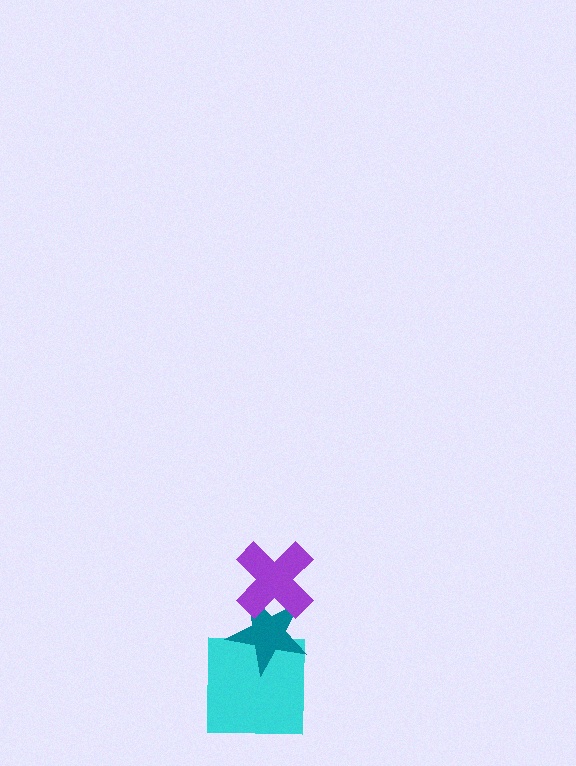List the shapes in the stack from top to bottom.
From top to bottom: the purple cross, the teal star, the cyan square.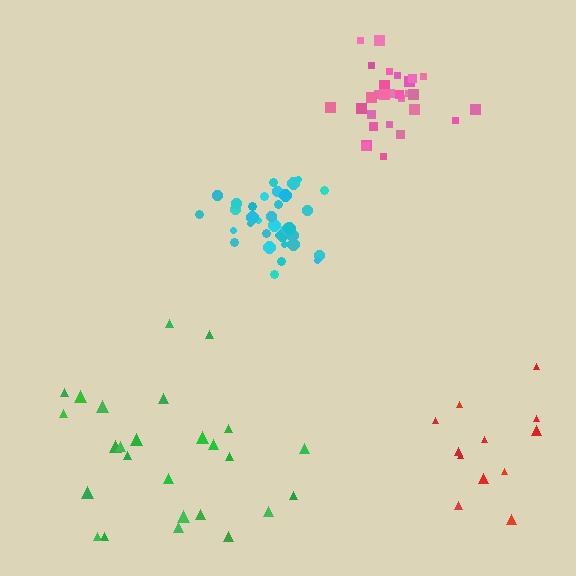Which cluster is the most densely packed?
Cyan.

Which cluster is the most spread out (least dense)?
Red.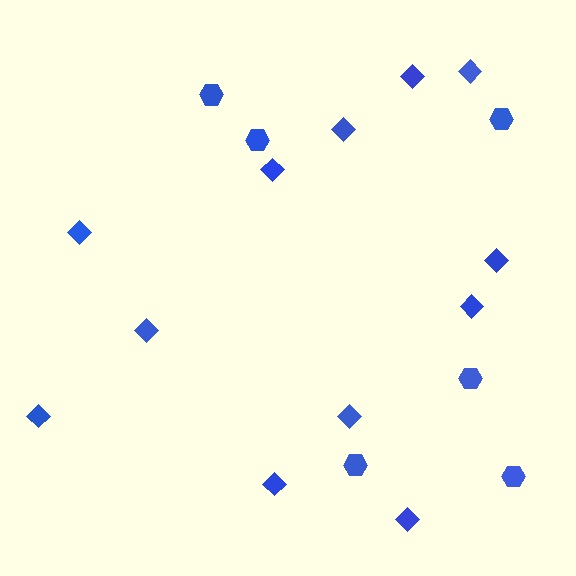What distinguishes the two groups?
There are 2 groups: one group of hexagons (6) and one group of diamonds (12).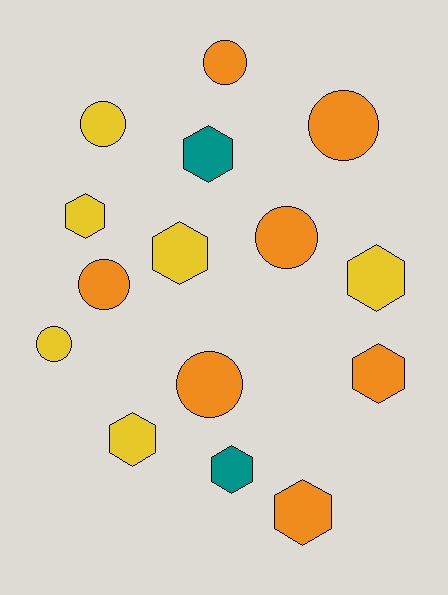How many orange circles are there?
There are 5 orange circles.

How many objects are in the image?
There are 15 objects.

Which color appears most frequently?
Orange, with 7 objects.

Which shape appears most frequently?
Hexagon, with 8 objects.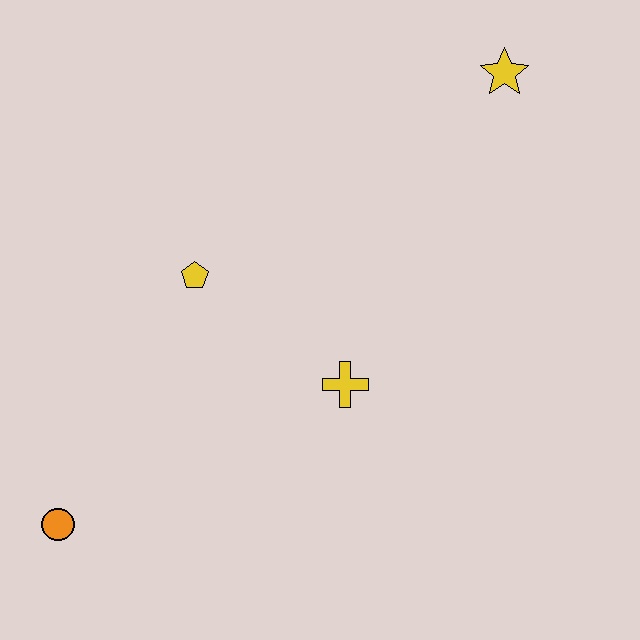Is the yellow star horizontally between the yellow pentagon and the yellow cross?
No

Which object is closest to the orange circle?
The yellow pentagon is closest to the orange circle.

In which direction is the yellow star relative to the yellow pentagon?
The yellow star is to the right of the yellow pentagon.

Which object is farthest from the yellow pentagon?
The yellow star is farthest from the yellow pentagon.